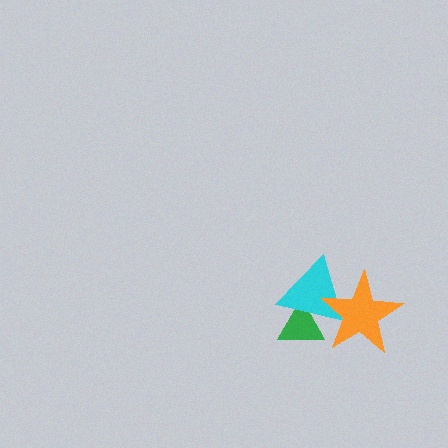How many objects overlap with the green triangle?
2 objects overlap with the green triangle.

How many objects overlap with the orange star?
2 objects overlap with the orange star.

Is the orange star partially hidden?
No, no other shape covers it.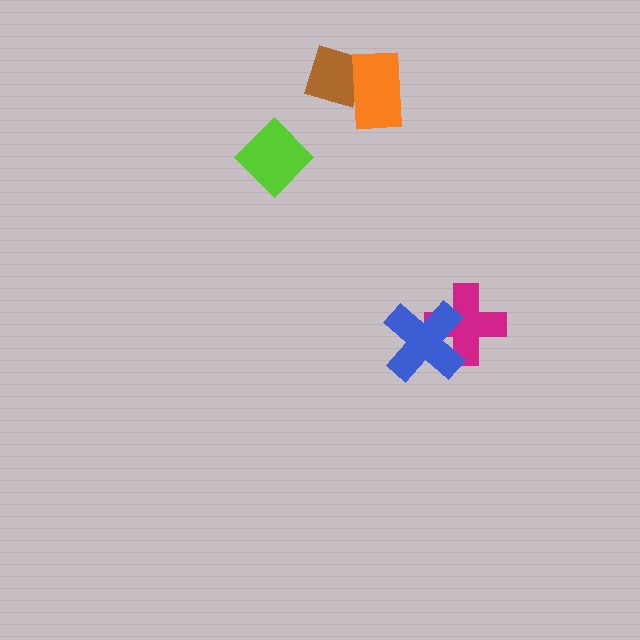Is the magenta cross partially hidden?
Yes, it is partially covered by another shape.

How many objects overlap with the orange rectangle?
1 object overlaps with the orange rectangle.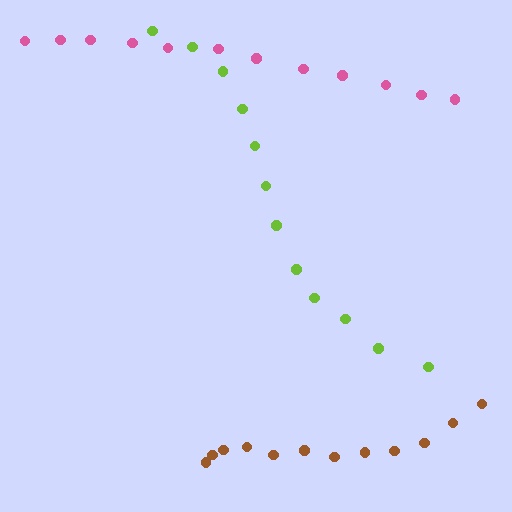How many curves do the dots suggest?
There are 3 distinct paths.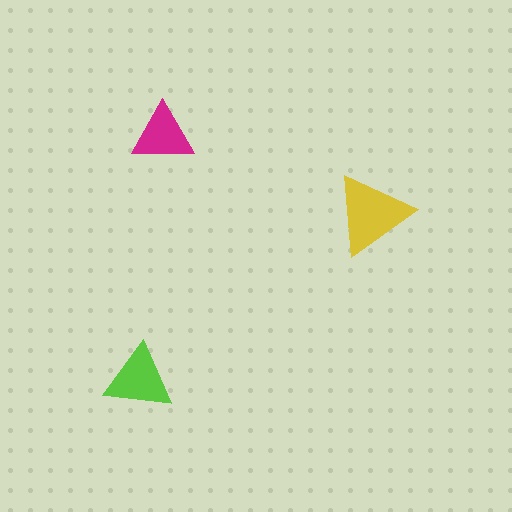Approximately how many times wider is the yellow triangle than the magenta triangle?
About 1.5 times wider.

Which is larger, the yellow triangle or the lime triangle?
The yellow one.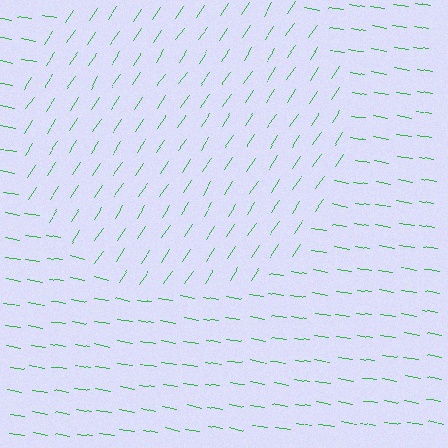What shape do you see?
I see a circle.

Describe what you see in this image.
The image is filled with small green line segments. A circle region in the image has lines oriented differently from the surrounding lines, creating a visible texture boundary.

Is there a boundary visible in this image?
Yes, there is a texture boundary formed by a change in line orientation.